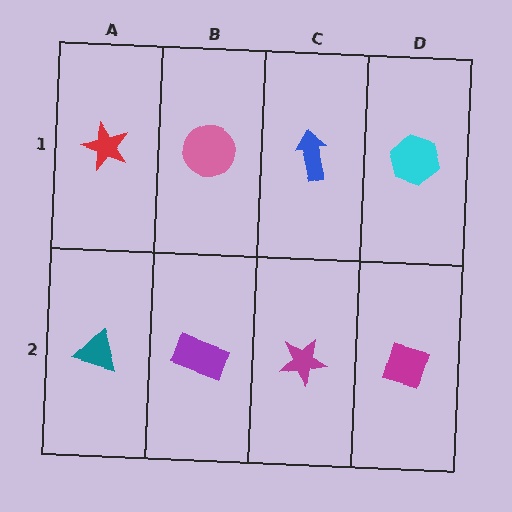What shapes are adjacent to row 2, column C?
A blue arrow (row 1, column C), a purple rectangle (row 2, column B), a magenta diamond (row 2, column D).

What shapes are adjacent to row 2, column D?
A cyan hexagon (row 1, column D), a magenta star (row 2, column C).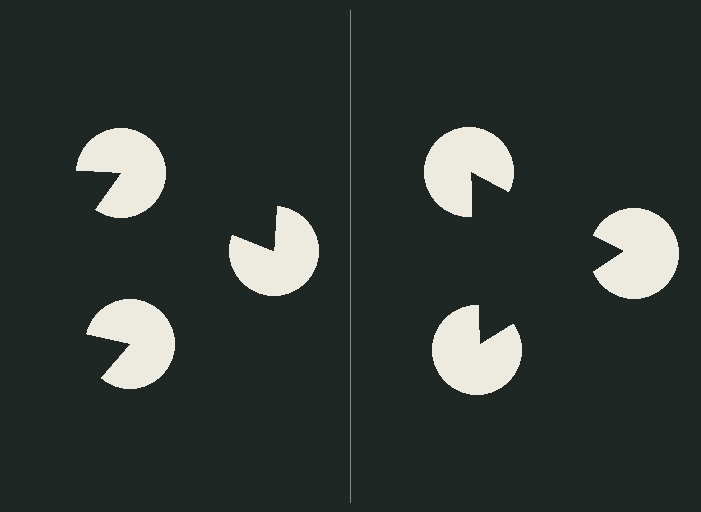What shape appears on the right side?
An illusory triangle.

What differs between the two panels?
The pac-man discs are positioned identically on both sides; only the wedge orientations differ. On the right they align to a triangle; on the left they are misaligned.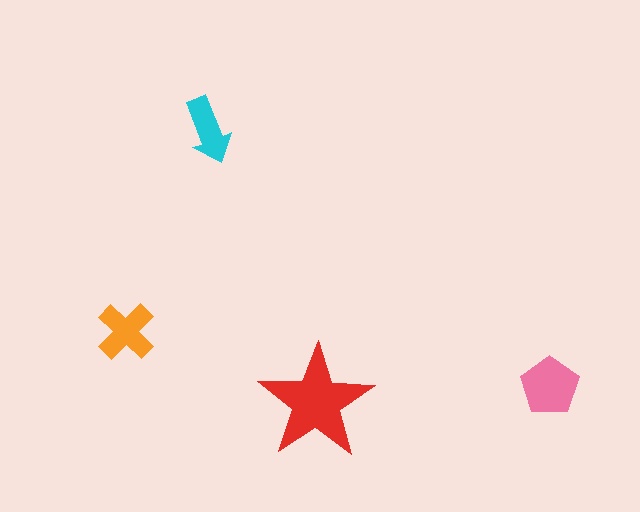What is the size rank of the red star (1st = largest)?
1st.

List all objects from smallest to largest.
The cyan arrow, the orange cross, the pink pentagon, the red star.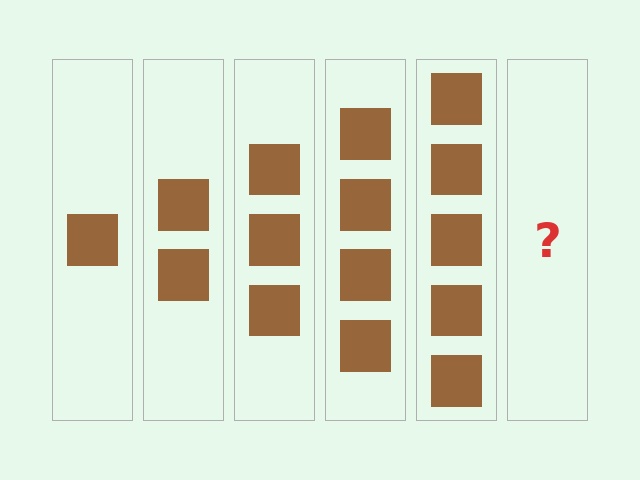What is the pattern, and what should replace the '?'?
The pattern is that each step adds one more square. The '?' should be 6 squares.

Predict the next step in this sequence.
The next step is 6 squares.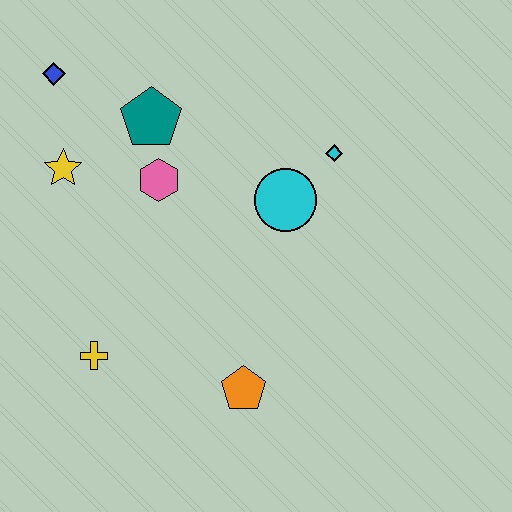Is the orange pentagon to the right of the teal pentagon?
Yes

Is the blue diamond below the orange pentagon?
No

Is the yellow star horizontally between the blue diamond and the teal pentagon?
Yes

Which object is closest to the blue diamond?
The yellow star is closest to the blue diamond.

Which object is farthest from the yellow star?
The orange pentagon is farthest from the yellow star.